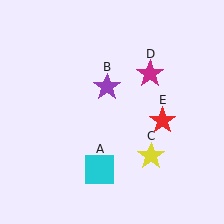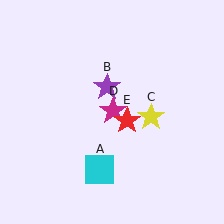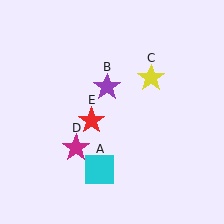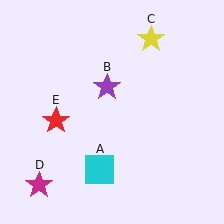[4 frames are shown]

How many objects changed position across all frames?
3 objects changed position: yellow star (object C), magenta star (object D), red star (object E).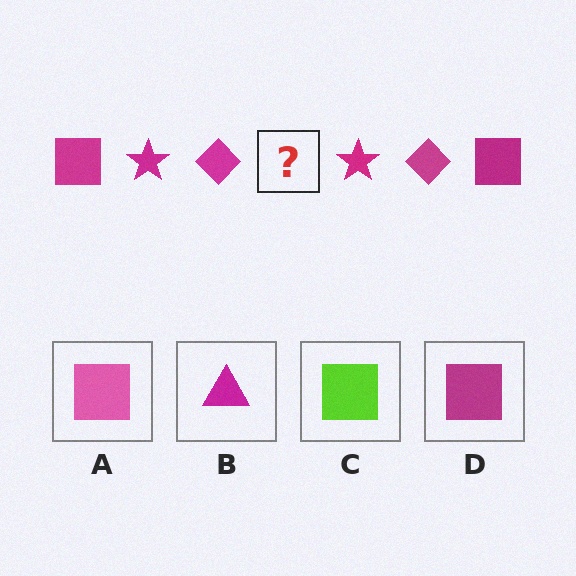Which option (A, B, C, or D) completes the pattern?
D.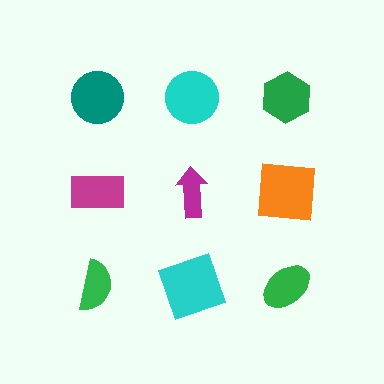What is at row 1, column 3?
A green hexagon.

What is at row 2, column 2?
A magenta arrow.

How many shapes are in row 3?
3 shapes.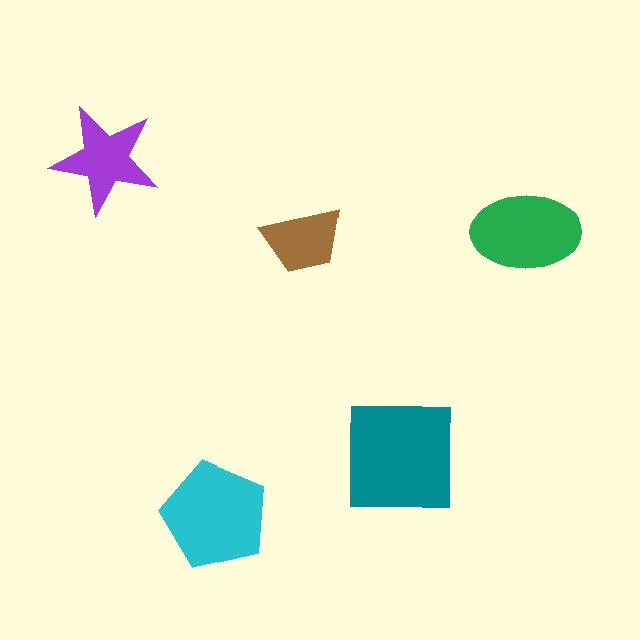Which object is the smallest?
The brown trapezoid.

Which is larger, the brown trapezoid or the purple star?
The purple star.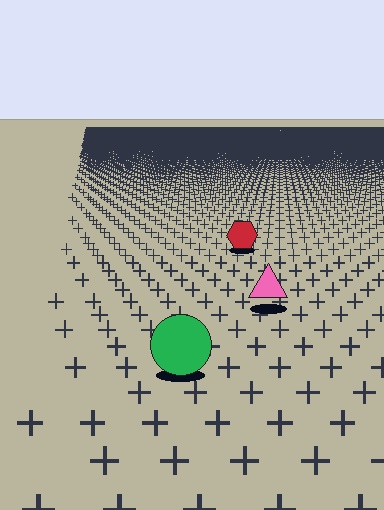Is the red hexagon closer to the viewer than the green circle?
No. The green circle is closer — you can tell from the texture gradient: the ground texture is coarser near it.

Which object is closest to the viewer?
The green circle is closest. The texture marks near it are larger and more spread out.